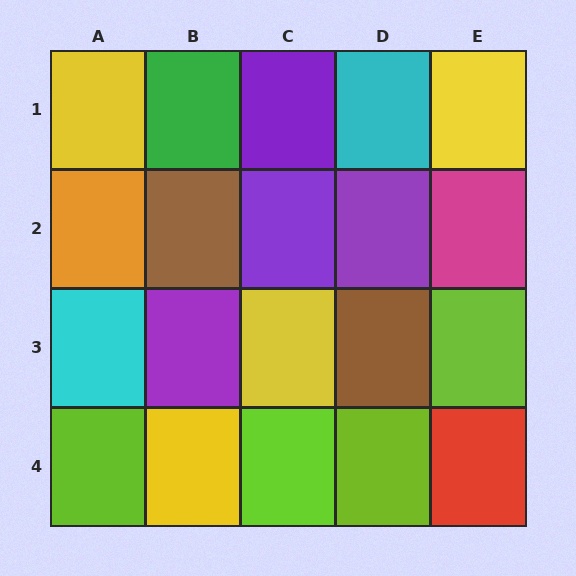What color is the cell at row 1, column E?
Yellow.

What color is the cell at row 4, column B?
Yellow.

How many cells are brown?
2 cells are brown.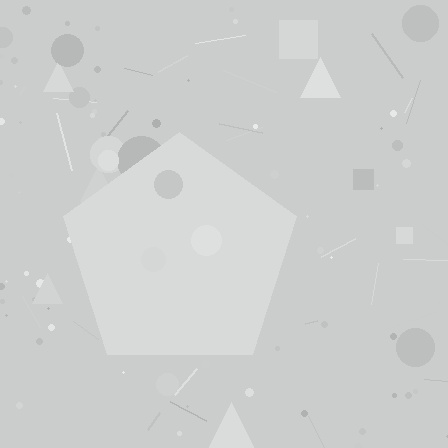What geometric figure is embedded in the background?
A pentagon is embedded in the background.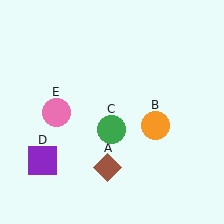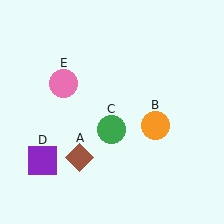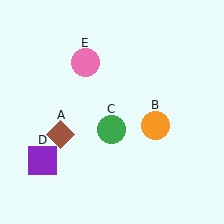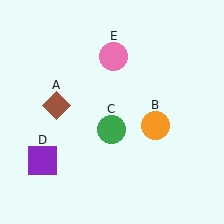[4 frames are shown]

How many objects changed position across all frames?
2 objects changed position: brown diamond (object A), pink circle (object E).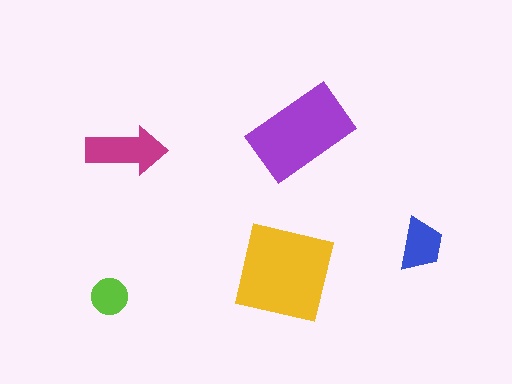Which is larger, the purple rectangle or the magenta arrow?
The purple rectangle.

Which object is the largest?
The yellow square.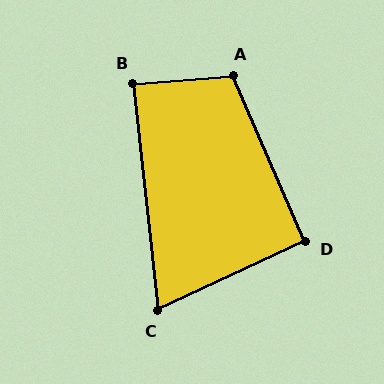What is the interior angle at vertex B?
Approximately 88 degrees (approximately right).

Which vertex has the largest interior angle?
A, at approximately 109 degrees.